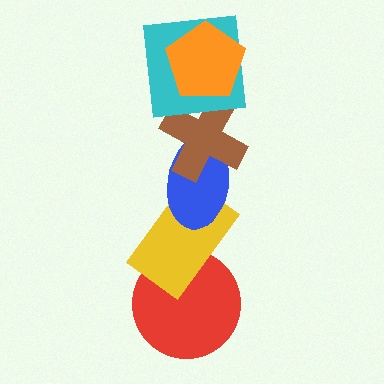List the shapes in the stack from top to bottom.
From top to bottom: the orange pentagon, the cyan square, the brown cross, the blue ellipse, the yellow rectangle, the red circle.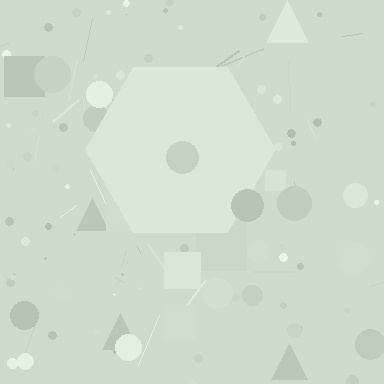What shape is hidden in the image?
A hexagon is hidden in the image.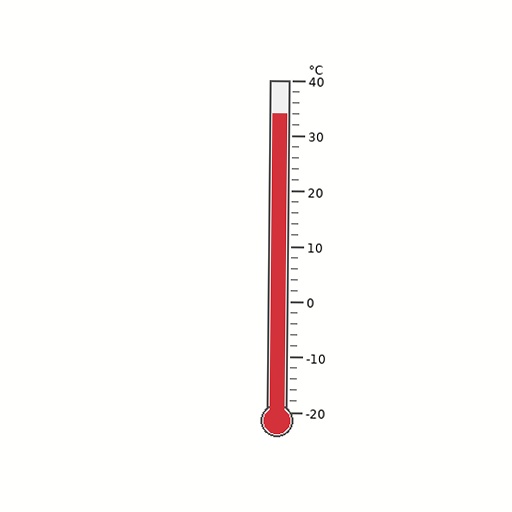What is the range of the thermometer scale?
The thermometer scale ranges from -20°C to 40°C.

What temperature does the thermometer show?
The thermometer shows approximately 34°C.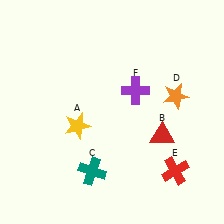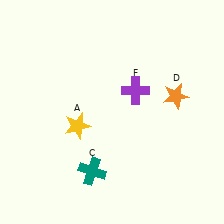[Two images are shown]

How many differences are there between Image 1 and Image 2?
There are 2 differences between the two images.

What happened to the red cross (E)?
The red cross (E) was removed in Image 2. It was in the bottom-right area of Image 1.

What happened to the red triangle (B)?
The red triangle (B) was removed in Image 2. It was in the bottom-right area of Image 1.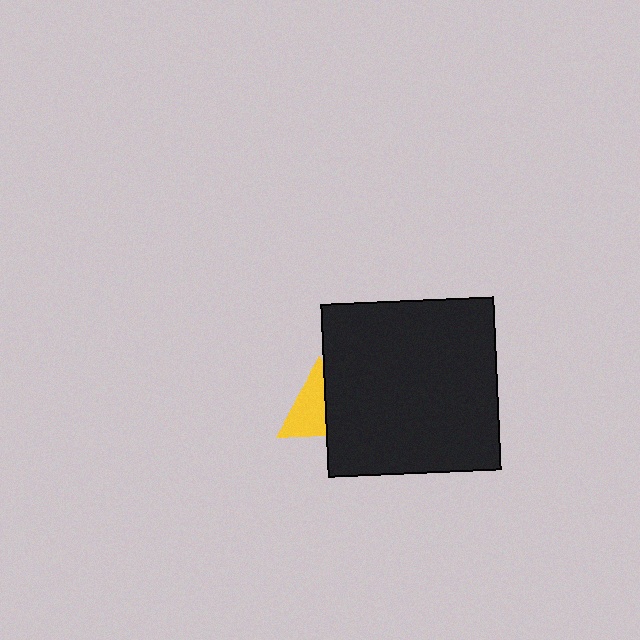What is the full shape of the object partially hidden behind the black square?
The partially hidden object is a yellow triangle.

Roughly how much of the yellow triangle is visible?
About half of it is visible (roughly 59%).